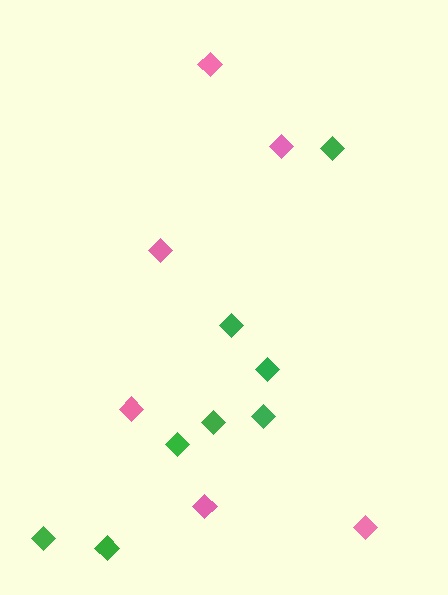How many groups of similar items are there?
There are 2 groups: one group of pink diamonds (6) and one group of green diamonds (8).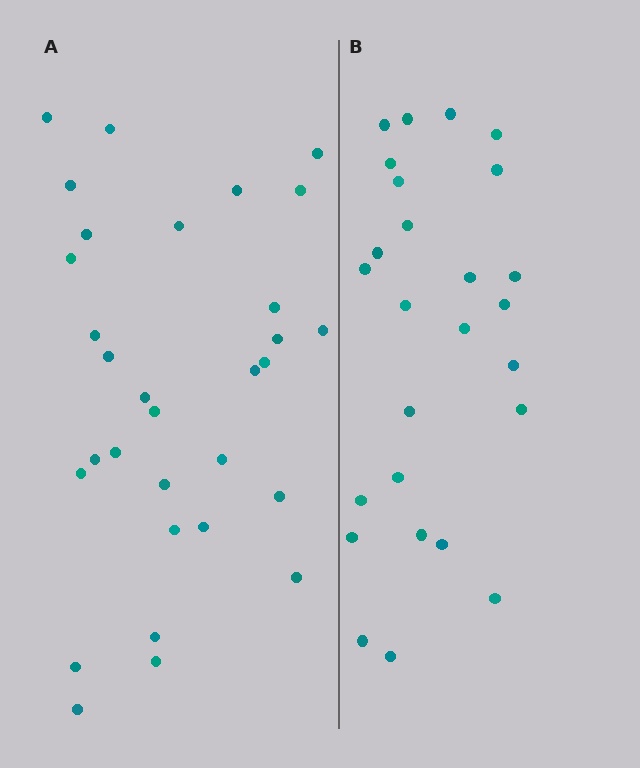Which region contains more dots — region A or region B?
Region A (the left region) has more dots.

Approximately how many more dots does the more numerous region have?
Region A has about 5 more dots than region B.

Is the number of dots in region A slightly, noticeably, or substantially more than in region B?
Region A has only slightly more — the two regions are fairly close. The ratio is roughly 1.2 to 1.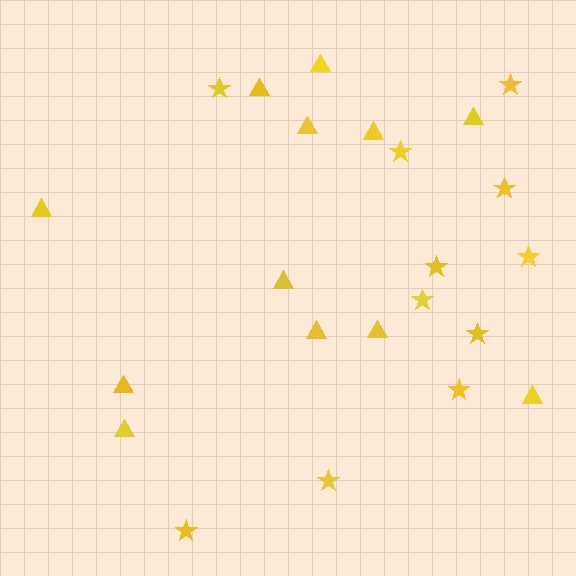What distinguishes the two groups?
There are 2 groups: one group of triangles (12) and one group of stars (11).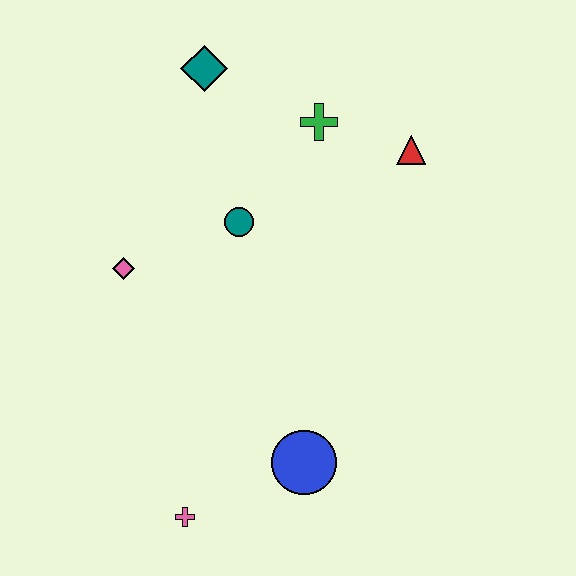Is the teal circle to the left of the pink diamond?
No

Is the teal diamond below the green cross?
No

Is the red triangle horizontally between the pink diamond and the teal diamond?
No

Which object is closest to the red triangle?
The green cross is closest to the red triangle.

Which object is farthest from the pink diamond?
The red triangle is farthest from the pink diamond.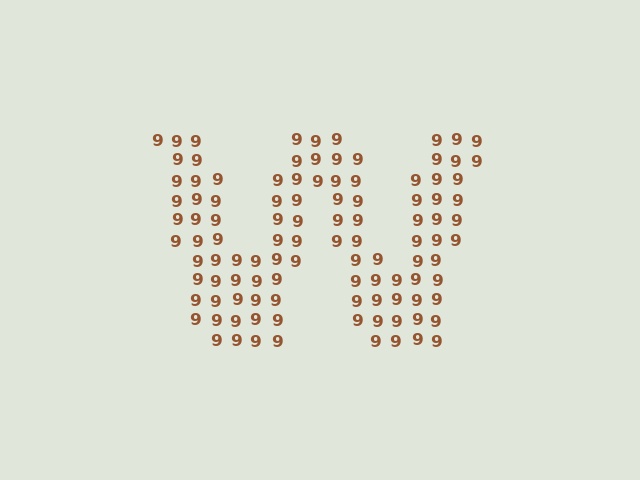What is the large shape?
The large shape is the letter W.